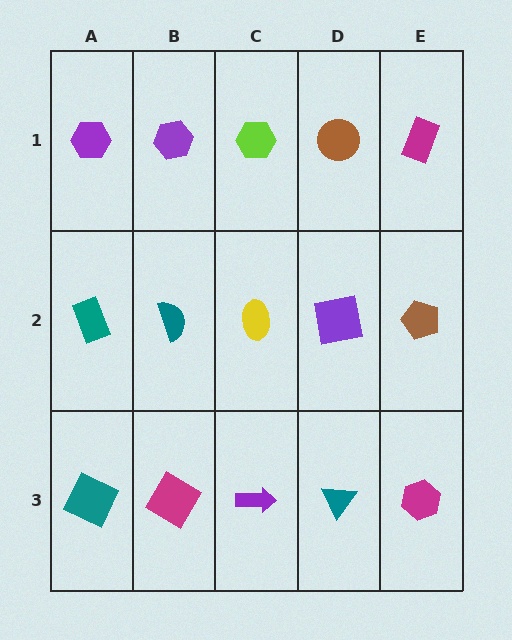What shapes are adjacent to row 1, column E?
A brown pentagon (row 2, column E), a brown circle (row 1, column D).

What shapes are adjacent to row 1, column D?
A purple square (row 2, column D), a lime hexagon (row 1, column C), a magenta rectangle (row 1, column E).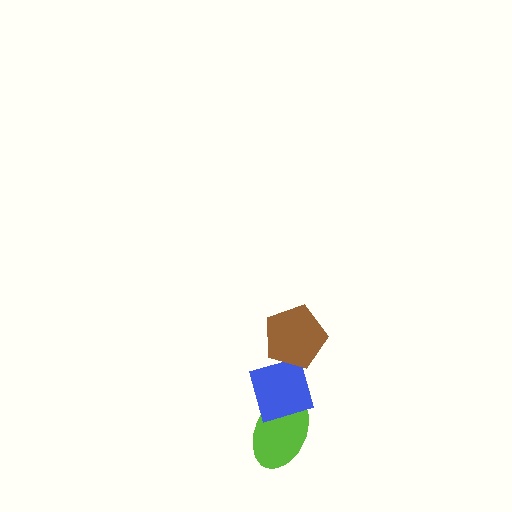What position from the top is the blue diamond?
The blue diamond is 2nd from the top.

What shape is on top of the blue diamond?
The brown pentagon is on top of the blue diamond.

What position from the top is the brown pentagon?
The brown pentagon is 1st from the top.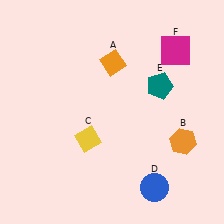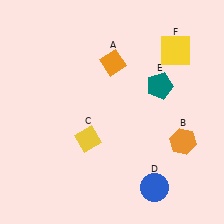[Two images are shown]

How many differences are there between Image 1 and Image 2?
There is 1 difference between the two images.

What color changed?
The square (F) changed from magenta in Image 1 to yellow in Image 2.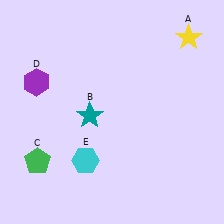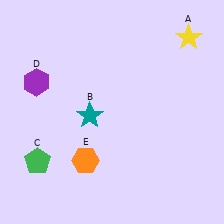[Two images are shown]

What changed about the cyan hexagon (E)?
In Image 1, E is cyan. In Image 2, it changed to orange.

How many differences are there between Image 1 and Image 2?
There is 1 difference between the two images.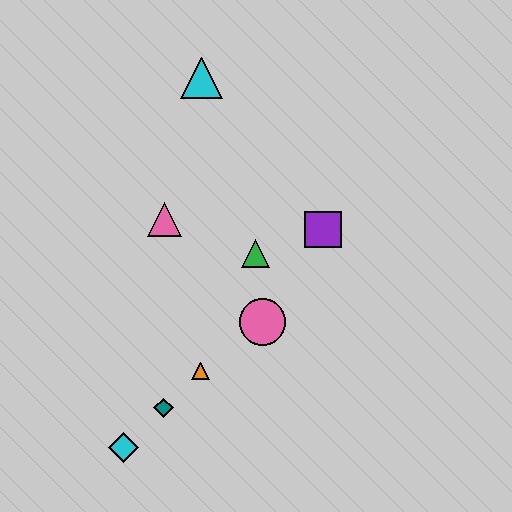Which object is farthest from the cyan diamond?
The cyan triangle is farthest from the cyan diamond.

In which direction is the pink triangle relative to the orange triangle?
The pink triangle is above the orange triangle.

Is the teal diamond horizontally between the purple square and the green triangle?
No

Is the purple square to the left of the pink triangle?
No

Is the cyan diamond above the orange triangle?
No